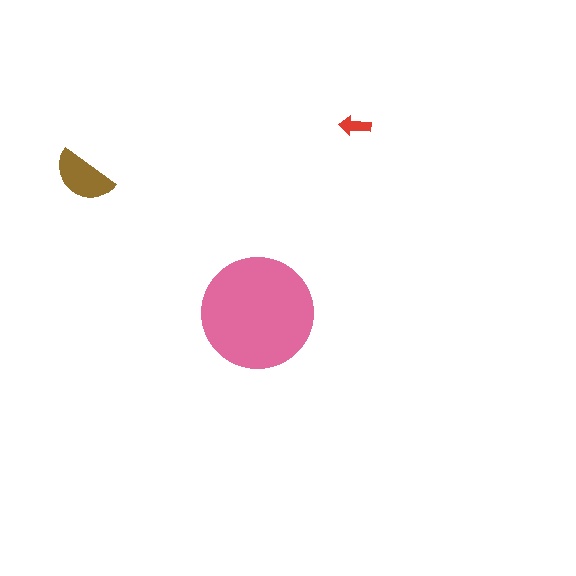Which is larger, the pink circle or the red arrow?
The pink circle.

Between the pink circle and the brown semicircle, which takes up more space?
The pink circle.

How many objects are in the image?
There are 3 objects in the image.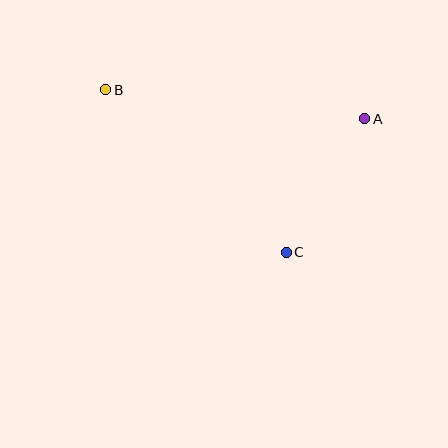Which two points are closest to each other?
Points A and C are closest to each other.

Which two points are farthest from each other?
Points A and B are farthest from each other.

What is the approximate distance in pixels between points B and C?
The distance between B and C is approximately 243 pixels.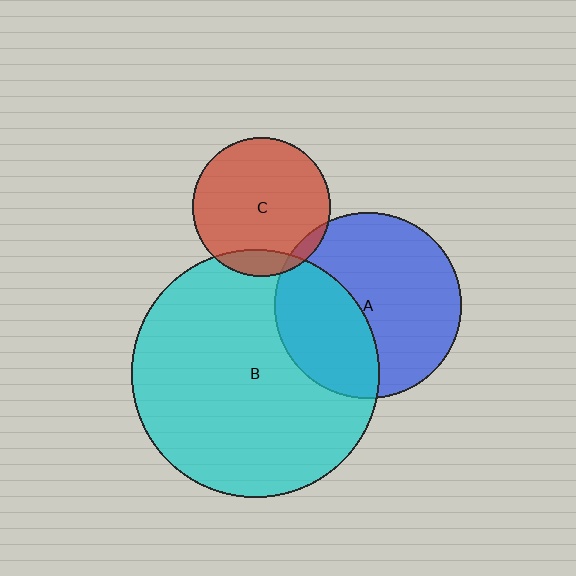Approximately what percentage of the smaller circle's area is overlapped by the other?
Approximately 35%.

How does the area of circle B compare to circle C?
Approximately 3.2 times.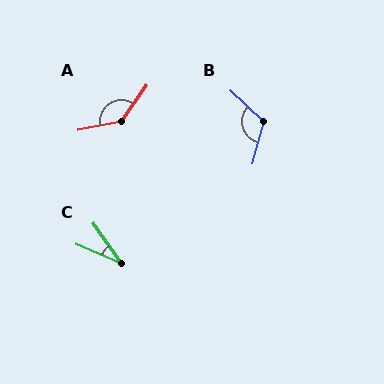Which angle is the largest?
A, at approximately 135 degrees.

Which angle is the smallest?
C, at approximately 32 degrees.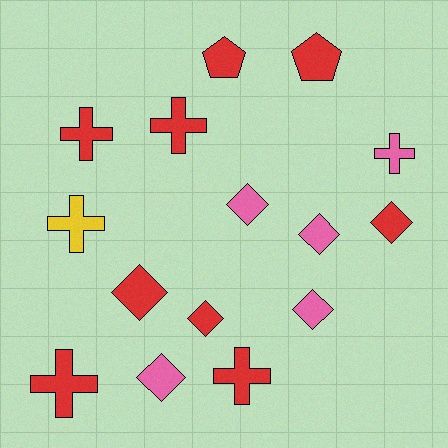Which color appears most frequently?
Red, with 9 objects.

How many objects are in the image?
There are 15 objects.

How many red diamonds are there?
There are 3 red diamonds.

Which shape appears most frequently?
Diamond, with 7 objects.